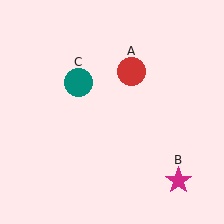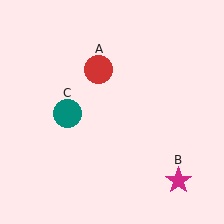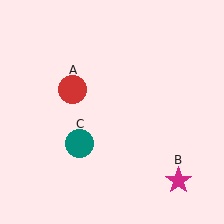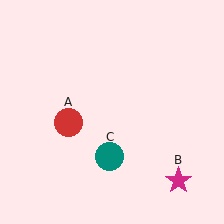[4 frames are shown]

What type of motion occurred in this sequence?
The red circle (object A), teal circle (object C) rotated counterclockwise around the center of the scene.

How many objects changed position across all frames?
2 objects changed position: red circle (object A), teal circle (object C).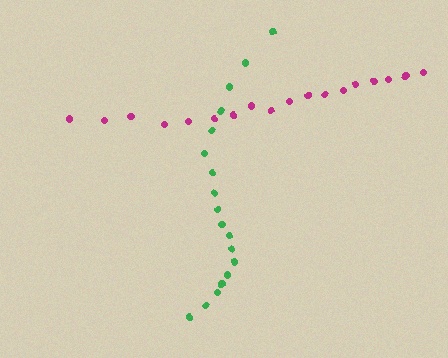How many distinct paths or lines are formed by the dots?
There are 2 distinct paths.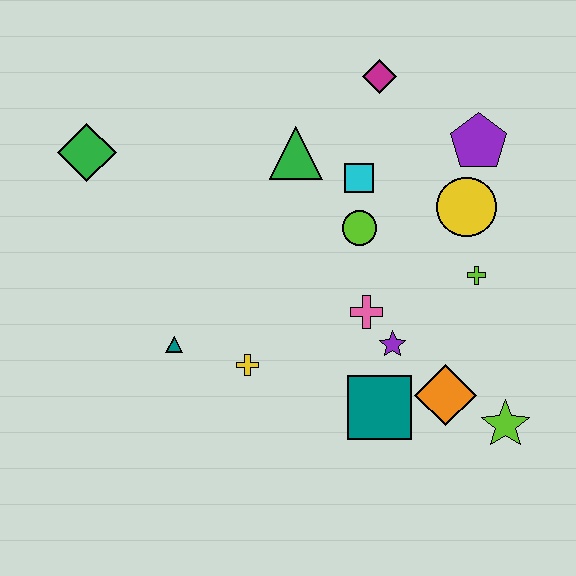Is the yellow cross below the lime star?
No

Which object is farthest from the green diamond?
The lime star is farthest from the green diamond.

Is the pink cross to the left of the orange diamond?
Yes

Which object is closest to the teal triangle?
The yellow cross is closest to the teal triangle.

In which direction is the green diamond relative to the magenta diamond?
The green diamond is to the left of the magenta diamond.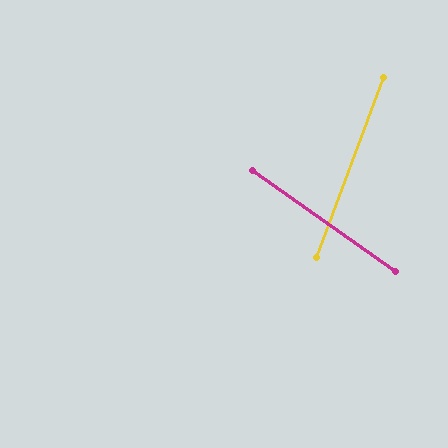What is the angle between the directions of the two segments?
Approximately 75 degrees.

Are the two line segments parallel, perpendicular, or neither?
Neither parallel nor perpendicular — they differ by about 75°.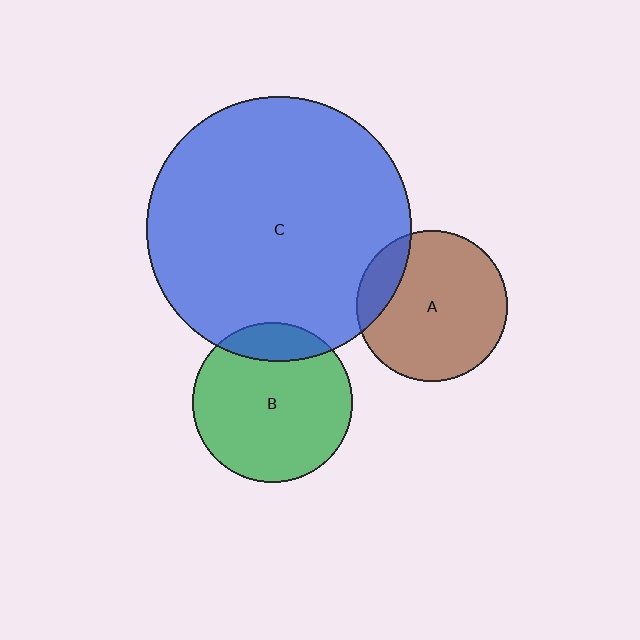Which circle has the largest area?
Circle C (blue).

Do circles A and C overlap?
Yes.